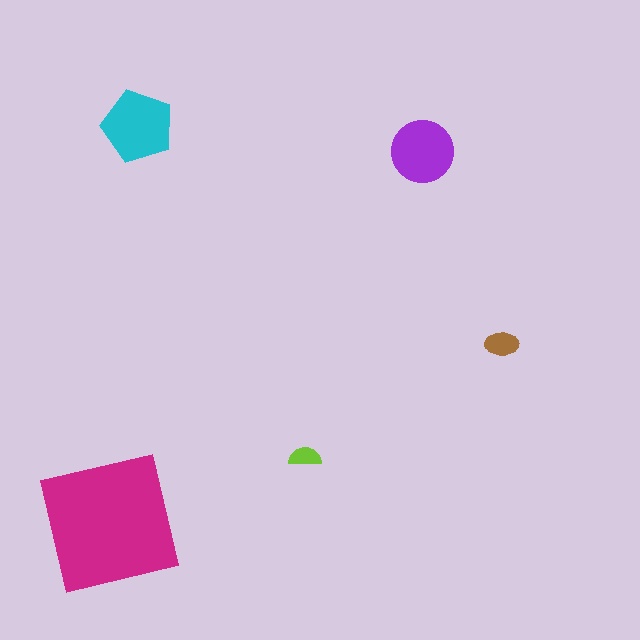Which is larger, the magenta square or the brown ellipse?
The magenta square.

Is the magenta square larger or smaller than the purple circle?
Larger.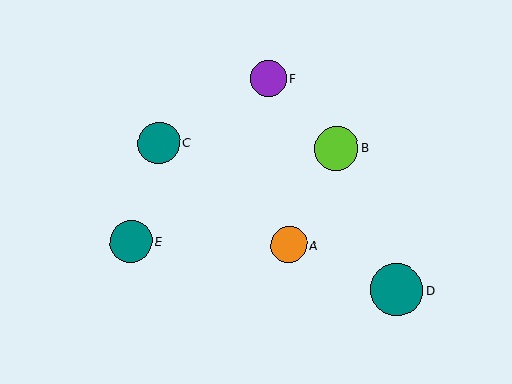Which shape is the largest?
The teal circle (labeled D) is the largest.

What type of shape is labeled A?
Shape A is an orange circle.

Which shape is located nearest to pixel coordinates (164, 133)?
The teal circle (labeled C) at (159, 143) is nearest to that location.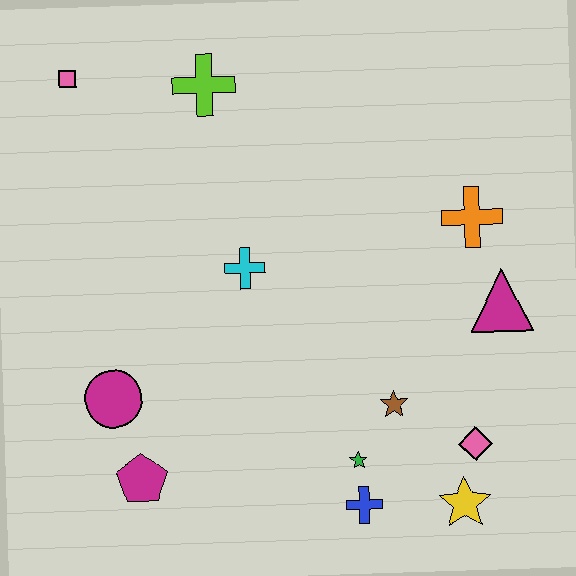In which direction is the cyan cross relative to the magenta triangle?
The cyan cross is to the left of the magenta triangle.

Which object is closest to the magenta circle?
The magenta pentagon is closest to the magenta circle.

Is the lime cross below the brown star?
No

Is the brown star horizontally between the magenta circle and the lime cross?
No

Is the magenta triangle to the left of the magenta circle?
No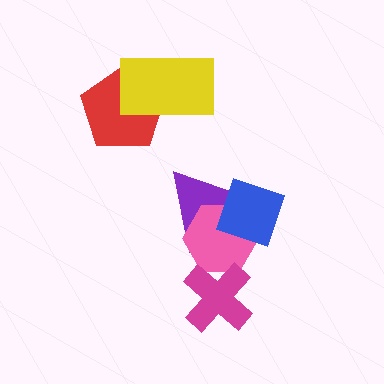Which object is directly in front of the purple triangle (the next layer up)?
The pink hexagon is directly in front of the purple triangle.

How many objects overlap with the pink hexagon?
3 objects overlap with the pink hexagon.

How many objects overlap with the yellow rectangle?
1 object overlaps with the yellow rectangle.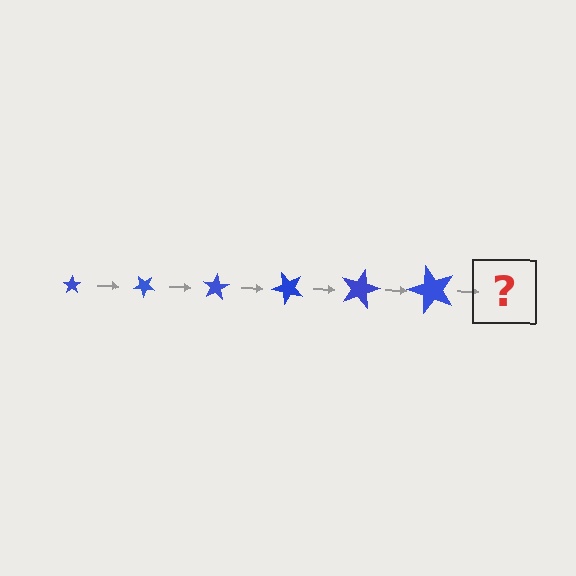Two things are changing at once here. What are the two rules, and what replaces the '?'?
The two rules are that the star grows larger each step and it rotates 40 degrees each step. The '?' should be a star, larger than the previous one and rotated 240 degrees from the start.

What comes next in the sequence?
The next element should be a star, larger than the previous one and rotated 240 degrees from the start.